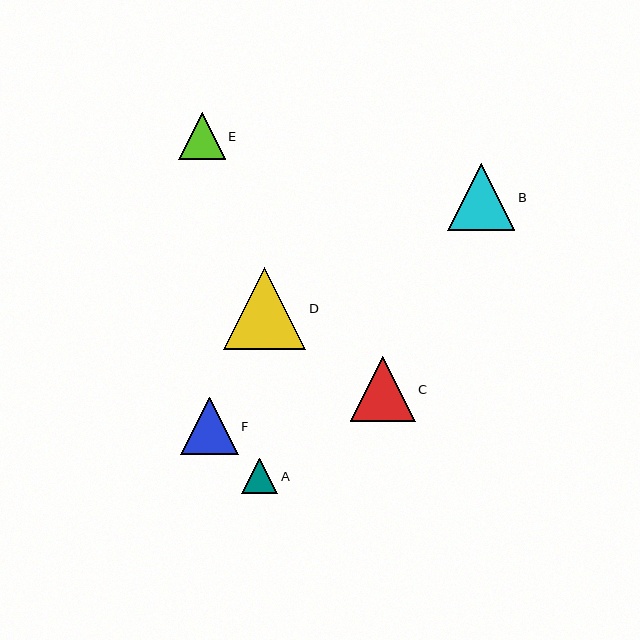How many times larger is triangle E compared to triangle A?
Triangle E is approximately 1.3 times the size of triangle A.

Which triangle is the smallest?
Triangle A is the smallest with a size of approximately 36 pixels.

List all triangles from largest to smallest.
From largest to smallest: D, B, C, F, E, A.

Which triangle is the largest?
Triangle D is the largest with a size of approximately 82 pixels.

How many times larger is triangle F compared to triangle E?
Triangle F is approximately 1.2 times the size of triangle E.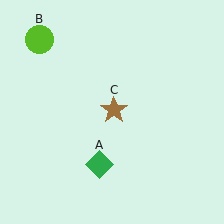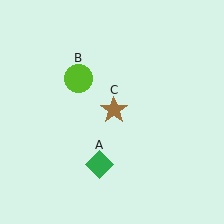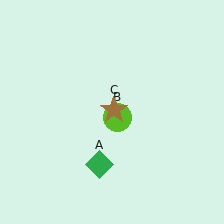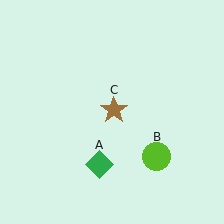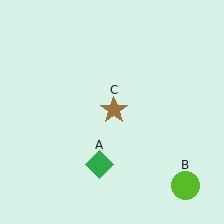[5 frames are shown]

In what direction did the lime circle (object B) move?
The lime circle (object B) moved down and to the right.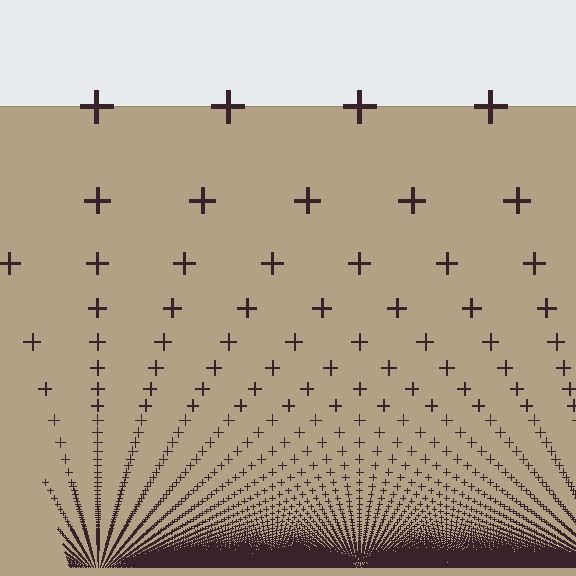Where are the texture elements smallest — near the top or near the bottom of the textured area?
Near the bottom.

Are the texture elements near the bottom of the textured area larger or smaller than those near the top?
Smaller. The gradient is inverted — elements near the bottom are smaller and denser.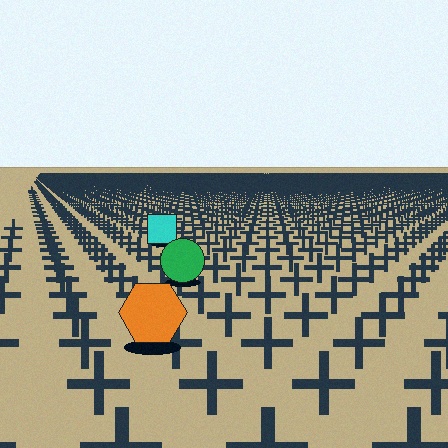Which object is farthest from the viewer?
The cyan square is farthest from the viewer. It appears smaller and the ground texture around it is denser.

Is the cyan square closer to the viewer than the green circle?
No. The green circle is closer — you can tell from the texture gradient: the ground texture is coarser near it.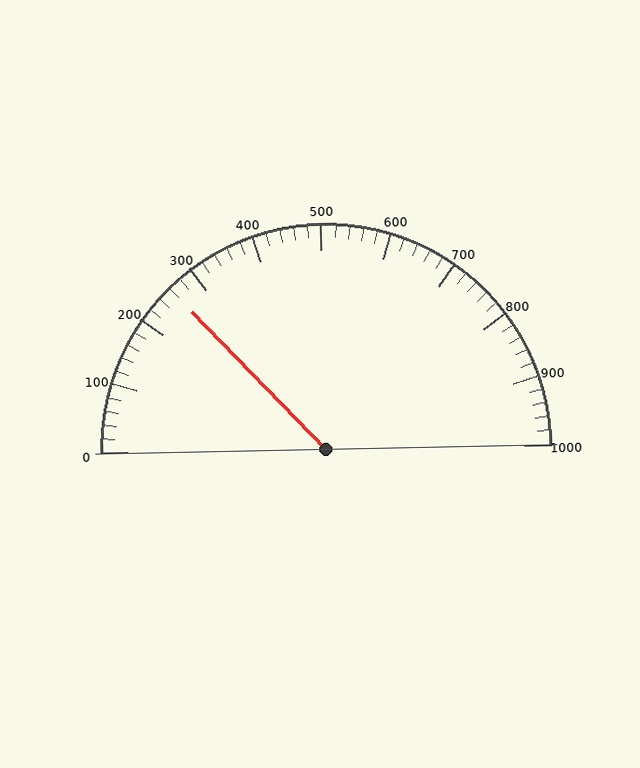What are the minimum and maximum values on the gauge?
The gauge ranges from 0 to 1000.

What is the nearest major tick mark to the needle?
The nearest major tick mark is 300.